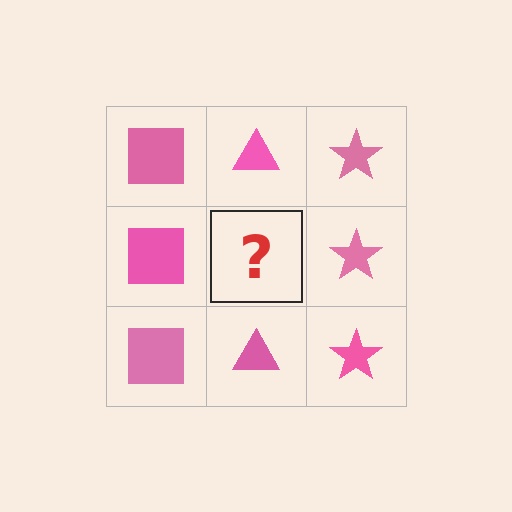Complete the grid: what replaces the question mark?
The question mark should be replaced with a pink triangle.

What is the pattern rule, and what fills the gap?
The rule is that each column has a consistent shape. The gap should be filled with a pink triangle.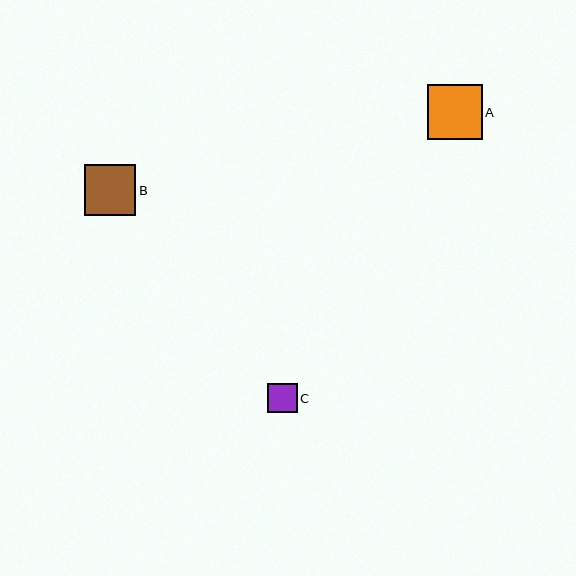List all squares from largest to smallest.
From largest to smallest: A, B, C.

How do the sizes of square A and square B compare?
Square A and square B are approximately the same size.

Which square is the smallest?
Square C is the smallest with a size of approximately 29 pixels.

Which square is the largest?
Square A is the largest with a size of approximately 54 pixels.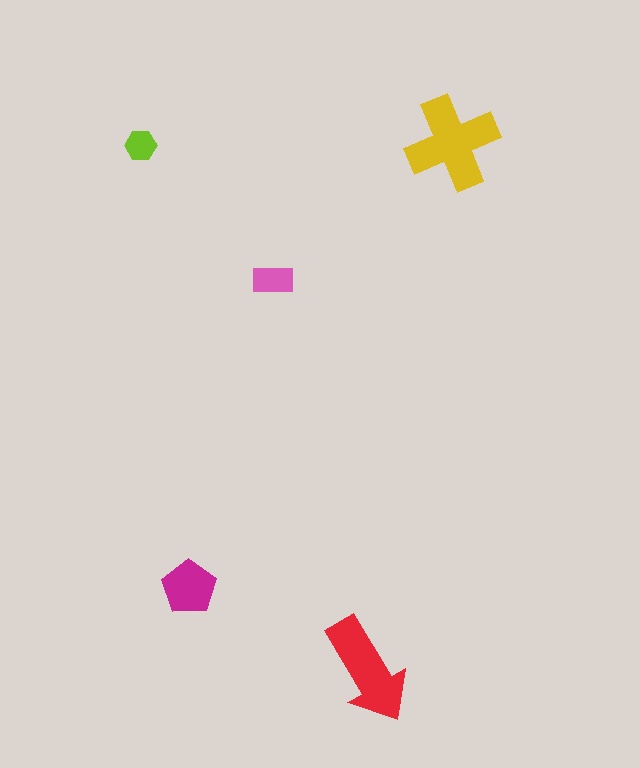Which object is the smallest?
The lime hexagon.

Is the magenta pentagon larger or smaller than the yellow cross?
Smaller.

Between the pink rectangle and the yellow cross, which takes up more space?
The yellow cross.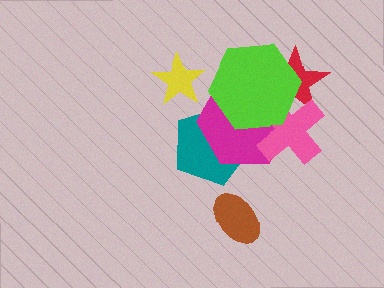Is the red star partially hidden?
Yes, it is partially covered by another shape.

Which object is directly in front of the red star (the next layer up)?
The pink cross is directly in front of the red star.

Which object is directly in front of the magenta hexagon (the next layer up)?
The red star is directly in front of the magenta hexagon.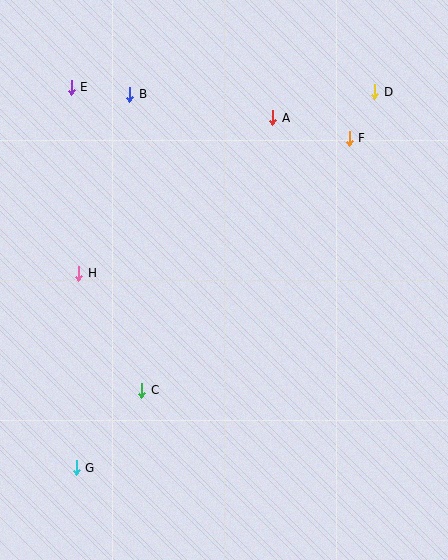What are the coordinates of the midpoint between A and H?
The midpoint between A and H is at (176, 195).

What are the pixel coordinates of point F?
Point F is at (349, 138).